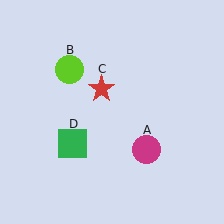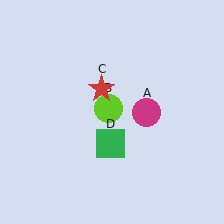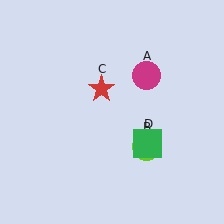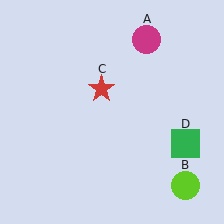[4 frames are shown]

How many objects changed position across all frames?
3 objects changed position: magenta circle (object A), lime circle (object B), green square (object D).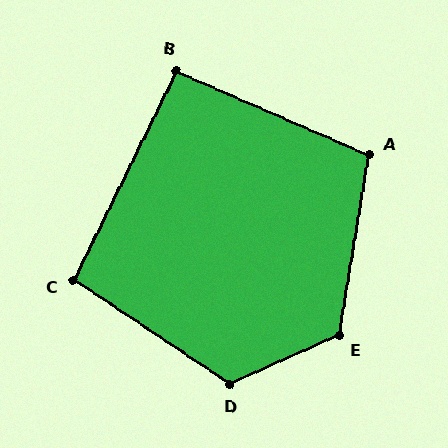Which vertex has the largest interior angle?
E, at approximately 123 degrees.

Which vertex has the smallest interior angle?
B, at approximately 93 degrees.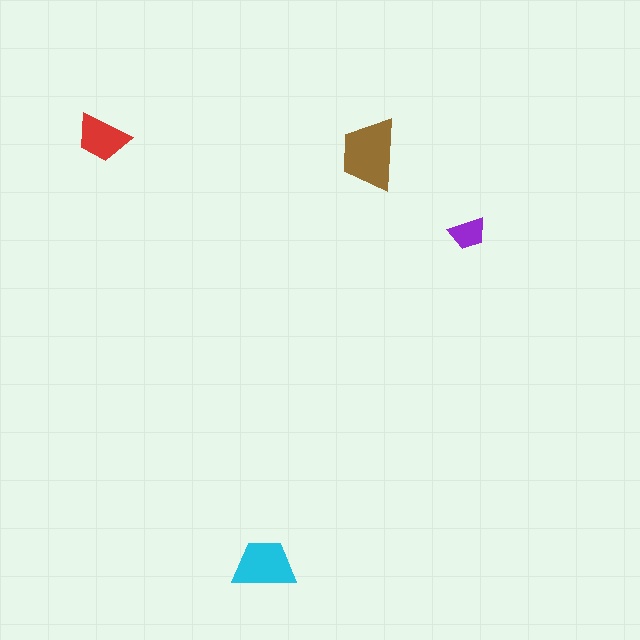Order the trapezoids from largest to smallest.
the brown one, the cyan one, the red one, the purple one.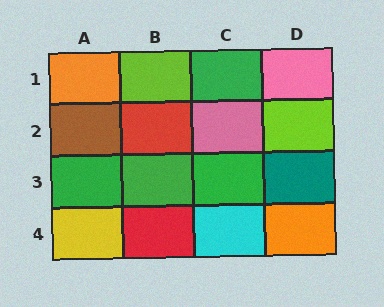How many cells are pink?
2 cells are pink.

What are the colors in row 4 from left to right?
Yellow, red, cyan, orange.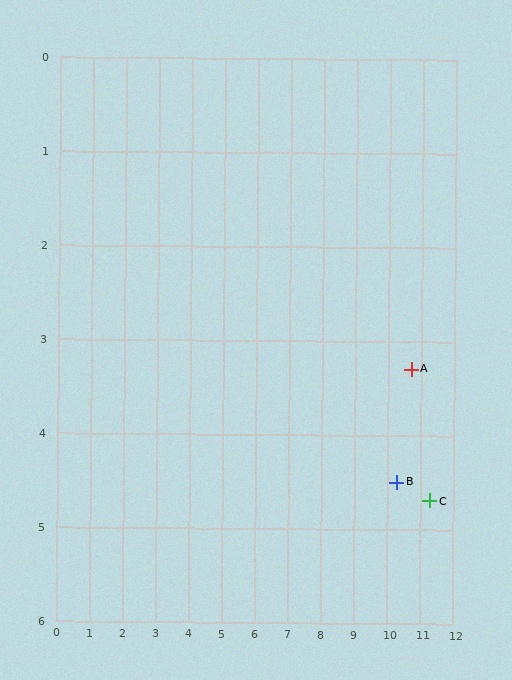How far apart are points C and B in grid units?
Points C and B are about 1.0 grid units apart.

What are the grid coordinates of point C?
Point C is at approximately (11.3, 4.7).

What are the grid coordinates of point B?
Point B is at approximately (10.3, 4.5).